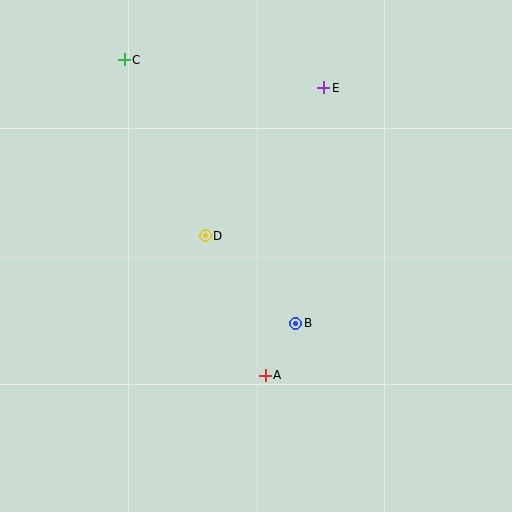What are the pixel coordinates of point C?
Point C is at (124, 60).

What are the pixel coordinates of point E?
Point E is at (324, 88).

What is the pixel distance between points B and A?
The distance between B and A is 60 pixels.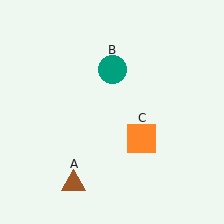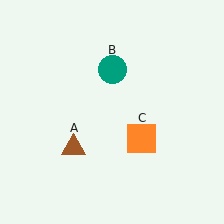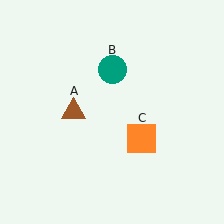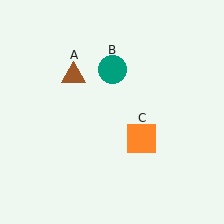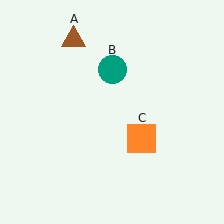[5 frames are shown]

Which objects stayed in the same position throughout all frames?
Teal circle (object B) and orange square (object C) remained stationary.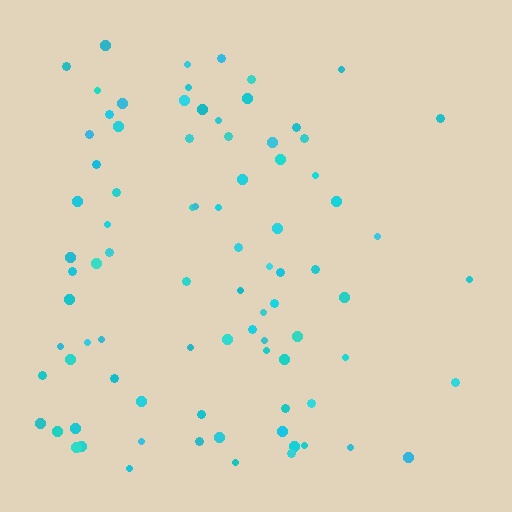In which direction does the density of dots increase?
From right to left, with the left side densest.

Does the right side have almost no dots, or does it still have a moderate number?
Still a moderate number, just noticeably fewer than the left.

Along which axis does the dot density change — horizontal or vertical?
Horizontal.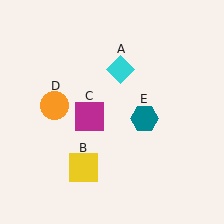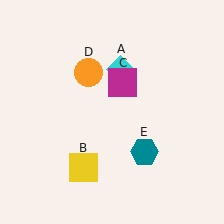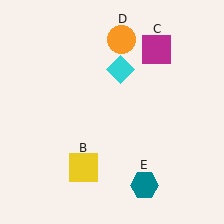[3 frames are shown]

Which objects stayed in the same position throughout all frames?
Cyan diamond (object A) and yellow square (object B) remained stationary.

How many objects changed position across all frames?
3 objects changed position: magenta square (object C), orange circle (object D), teal hexagon (object E).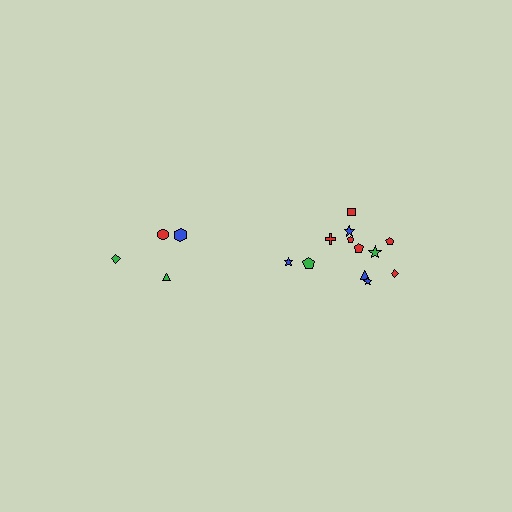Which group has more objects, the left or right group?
The right group.